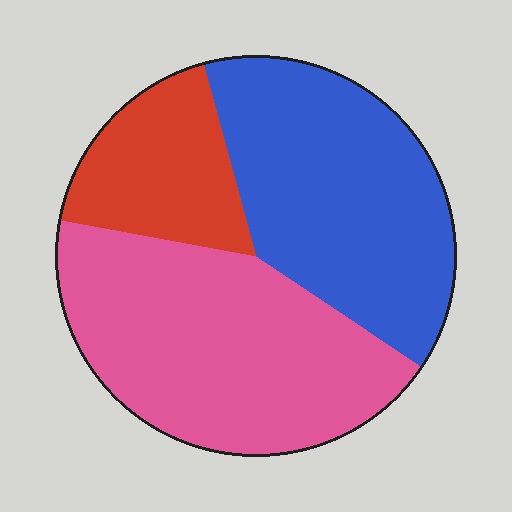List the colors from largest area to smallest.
From largest to smallest: pink, blue, red.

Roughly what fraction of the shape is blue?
Blue takes up about three eighths (3/8) of the shape.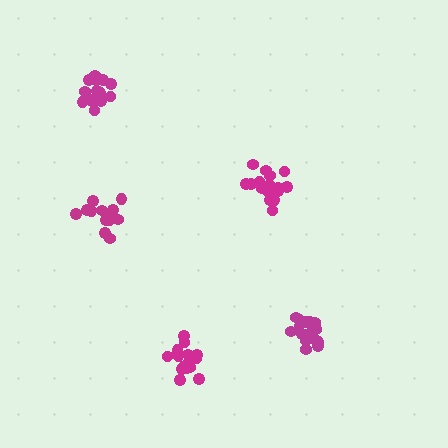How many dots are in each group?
Group 1: 20 dots, Group 2: 20 dots, Group 3: 17 dots, Group 4: 18 dots, Group 5: 14 dots (89 total).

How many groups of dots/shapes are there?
There are 5 groups.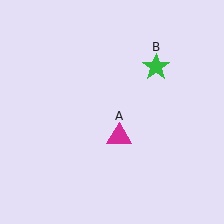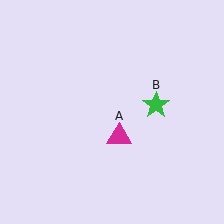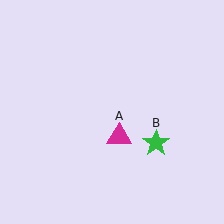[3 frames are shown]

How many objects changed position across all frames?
1 object changed position: green star (object B).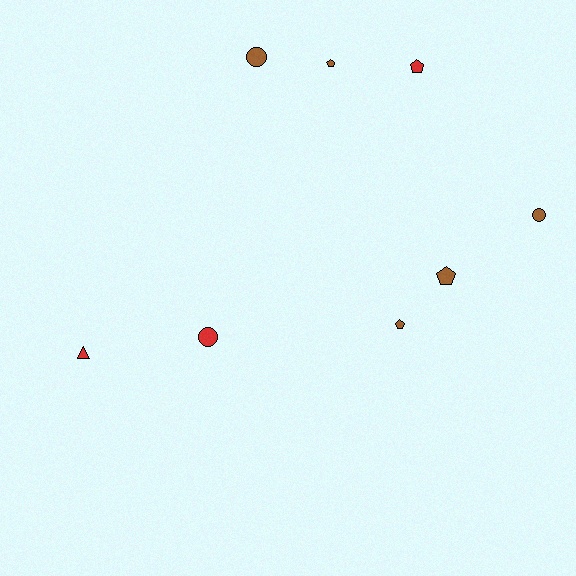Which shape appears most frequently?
Pentagon, with 4 objects.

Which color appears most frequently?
Brown, with 5 objects.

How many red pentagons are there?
There is 1 red pentagon.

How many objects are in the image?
There are 8 objects.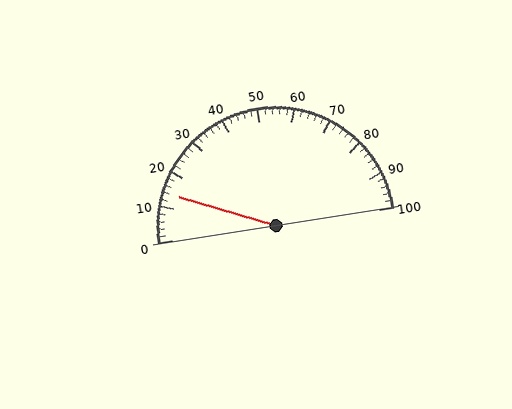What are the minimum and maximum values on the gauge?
The gauge ranges from 0 to 100.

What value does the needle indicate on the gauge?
The needle indicates approximately 14.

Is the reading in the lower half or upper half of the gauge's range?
The reading is in the lower half of the range (0 to 100).